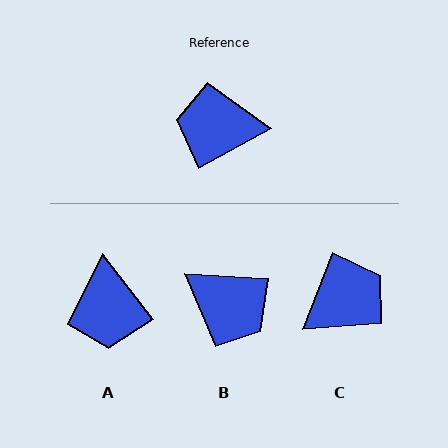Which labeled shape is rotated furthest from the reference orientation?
B, about 148 degrees away.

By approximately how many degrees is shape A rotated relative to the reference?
Approximately 99 degrees counter-clockwise.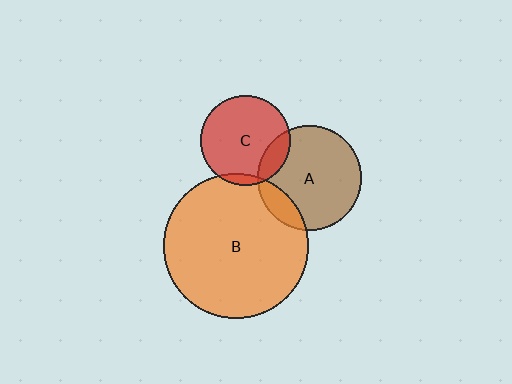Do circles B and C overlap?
Yes.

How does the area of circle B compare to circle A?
Approximately 1.9 times.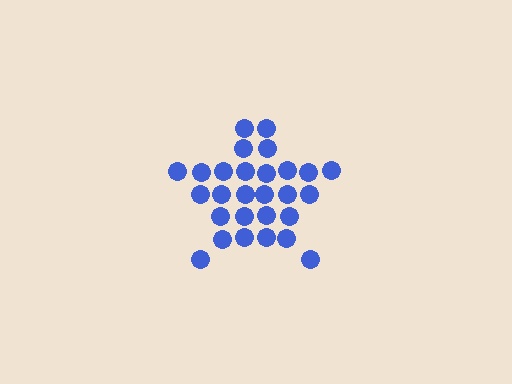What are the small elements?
The small elements are circles.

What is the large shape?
The large shape is a star.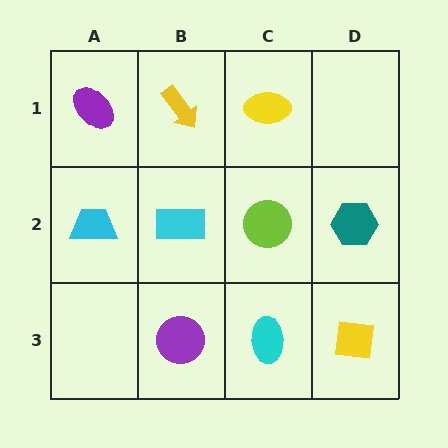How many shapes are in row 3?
3 shapes.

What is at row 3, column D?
A yellow square.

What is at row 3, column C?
A cyan ellipse.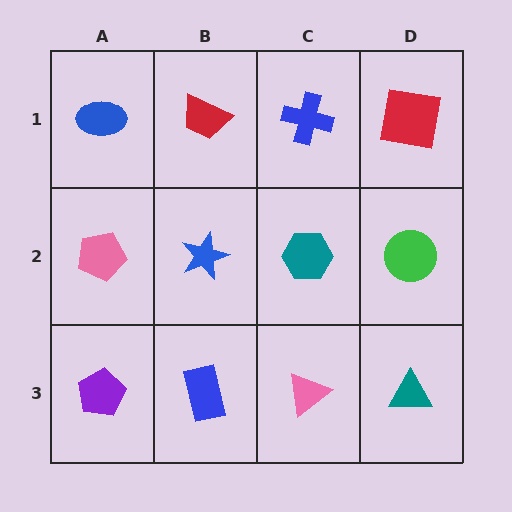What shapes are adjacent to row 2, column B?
A red trapezoid (row 1, column B), a blue rectangle (row 3, column B), a pink pentagon (row 2, column A), a teal hexagon (row 2, column C).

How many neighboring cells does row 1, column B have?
3.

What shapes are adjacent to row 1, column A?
A pink pentagon (row 2, column A), a red trapezoid (row 1, column B).